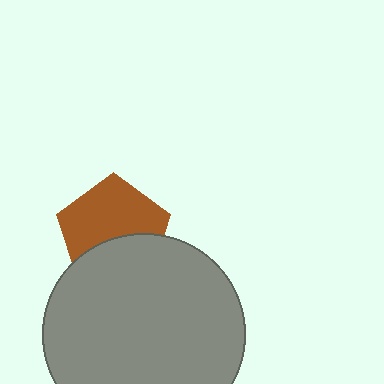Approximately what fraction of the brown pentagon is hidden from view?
Roughly 39% of the brown pentagon is hidden behind the gray circle.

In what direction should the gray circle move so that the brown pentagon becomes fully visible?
The gray circle should move down. That is the shortest direction to clear the overlap and leave the brown pentagon fully visible.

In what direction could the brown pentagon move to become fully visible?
The brown pentagon could move up. That would shift it out from behind the gray circle entirely.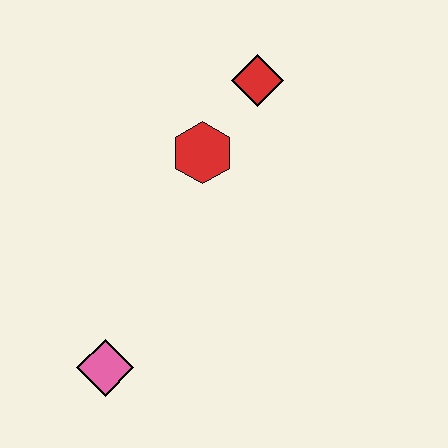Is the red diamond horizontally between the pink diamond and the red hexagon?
No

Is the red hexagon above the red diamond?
No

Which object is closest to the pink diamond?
The red hexagon is closest to the pink diamond.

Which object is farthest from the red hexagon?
The pink diamond is farthest from the red hexagon.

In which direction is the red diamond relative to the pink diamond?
The red diamond is above the pink diamond.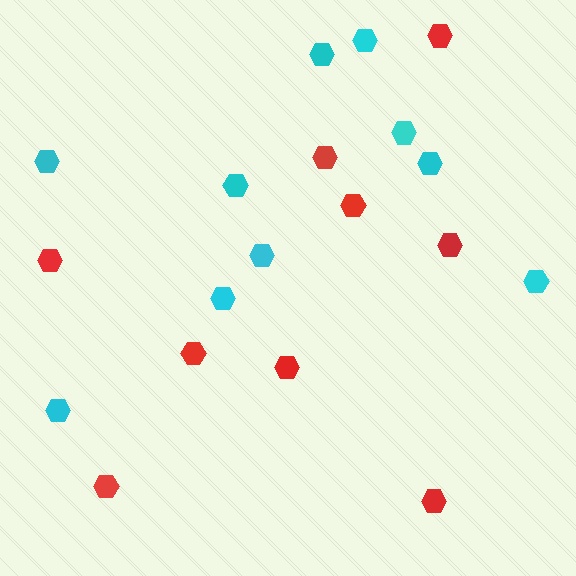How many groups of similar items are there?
There are 2 groups: one group of red hexagons (9) and one group of cyan hexagons (10).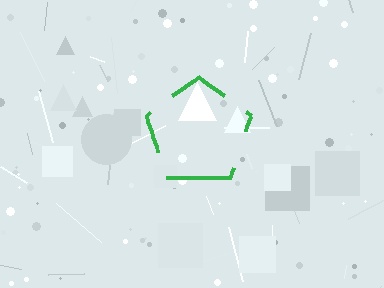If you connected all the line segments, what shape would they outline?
They would outline a pentagon.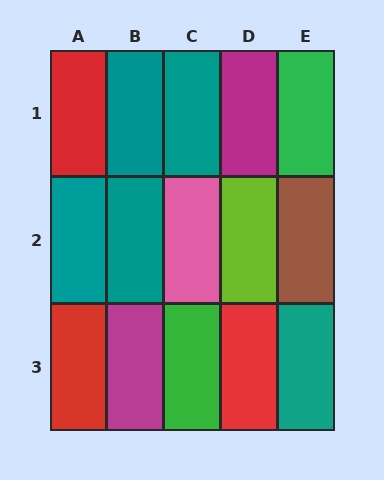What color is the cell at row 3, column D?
Red.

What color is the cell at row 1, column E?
Green.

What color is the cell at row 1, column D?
Magenta.